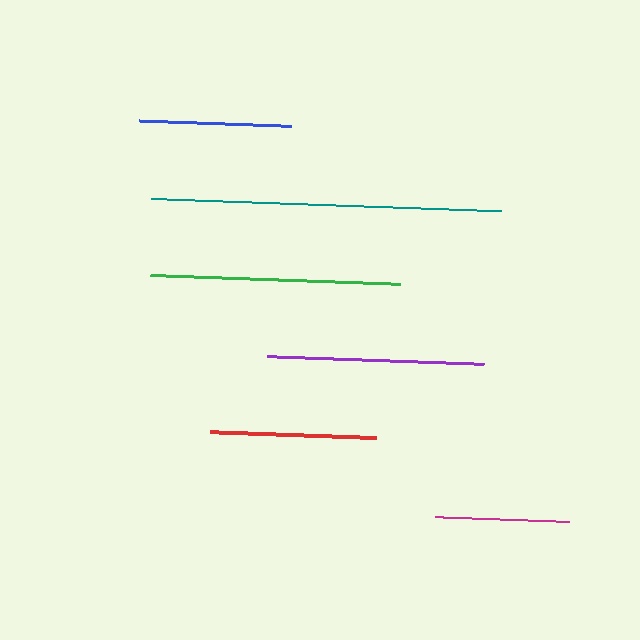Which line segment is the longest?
The teal line is the longest at approximately 350 pixels.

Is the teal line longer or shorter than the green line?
The teal line is longer than the green line.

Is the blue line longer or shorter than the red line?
The red line is longer than the blue line.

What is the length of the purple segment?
The purple segment is approximately 217 pixels long.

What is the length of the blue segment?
The blue segment is approximately 152 pixels long.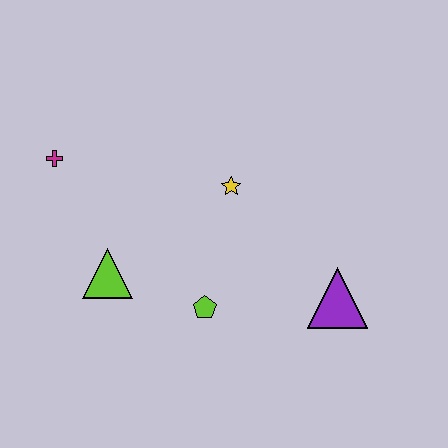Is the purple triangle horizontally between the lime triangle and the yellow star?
No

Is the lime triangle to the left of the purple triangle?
Yes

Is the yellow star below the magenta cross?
Yes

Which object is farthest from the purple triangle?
The magenta cross is farthest from the purple triangle.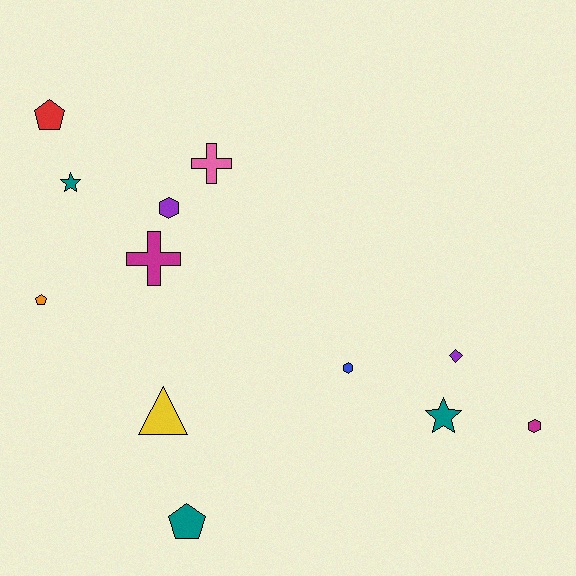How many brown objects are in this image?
There are no brown objects.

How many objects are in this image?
There are 12 objects.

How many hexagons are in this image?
There are 3 hexagons.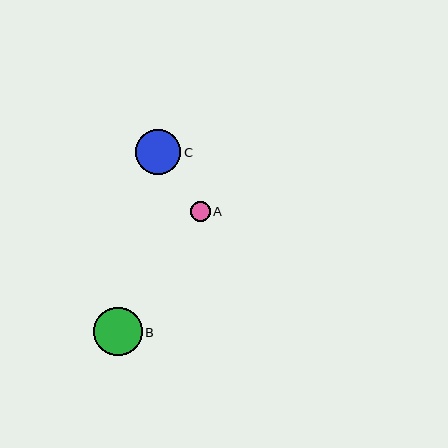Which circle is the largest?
Circle B is the largest with a size of approximately 48 pixels.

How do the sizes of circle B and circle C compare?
Circle B and circle C are approximately the same size.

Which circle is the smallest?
Circle A is the smallest with a size of approximately 20 pixels.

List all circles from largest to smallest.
From largest to smallest: B, C, A.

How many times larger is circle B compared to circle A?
Circle B is approximately 2.5 times the size of circle A.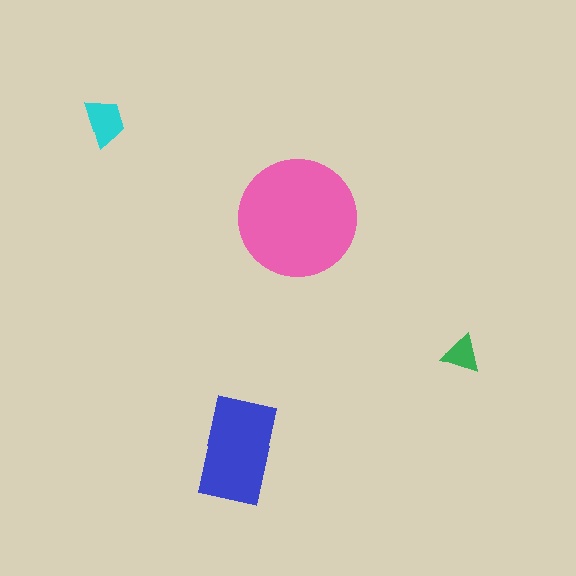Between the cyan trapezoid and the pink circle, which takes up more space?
The pink circle.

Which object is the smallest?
The green triangle.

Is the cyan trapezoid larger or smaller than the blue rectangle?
Smaller.